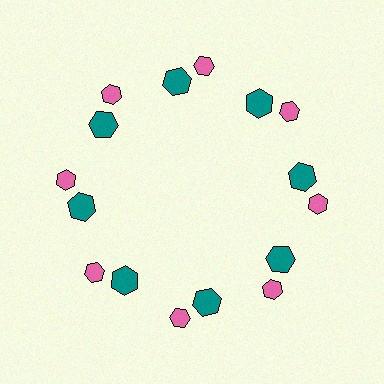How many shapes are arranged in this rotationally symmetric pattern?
There are 16 shapes, arranged in 8 groups of 2.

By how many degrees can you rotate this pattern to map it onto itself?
The pattern maps onto itself every 45 degrees of rotation.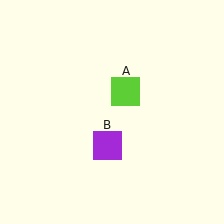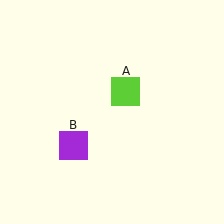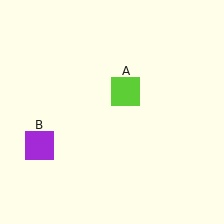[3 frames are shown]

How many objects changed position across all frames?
1 object changed position: purple square (object B).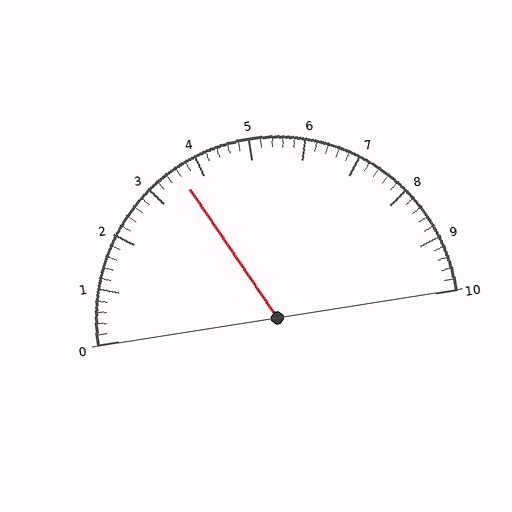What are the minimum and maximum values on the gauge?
The gauge ranges from 0 to 10.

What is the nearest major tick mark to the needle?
The nearest major tick mark is 4.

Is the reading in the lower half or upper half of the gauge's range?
The reading is in the lower half of the range (0 to 10).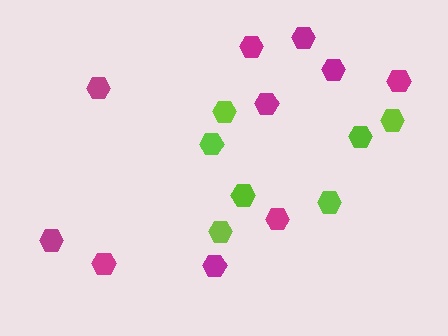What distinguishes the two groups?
There are 2 groups: one group of magenta hexagons (10) and one group of lime hexagons (7).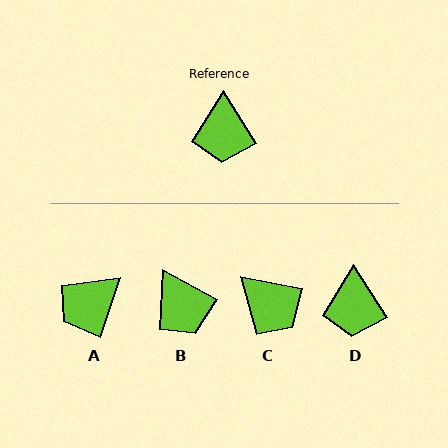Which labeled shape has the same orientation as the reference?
D.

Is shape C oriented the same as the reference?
No, it is off by about 47 degrees.